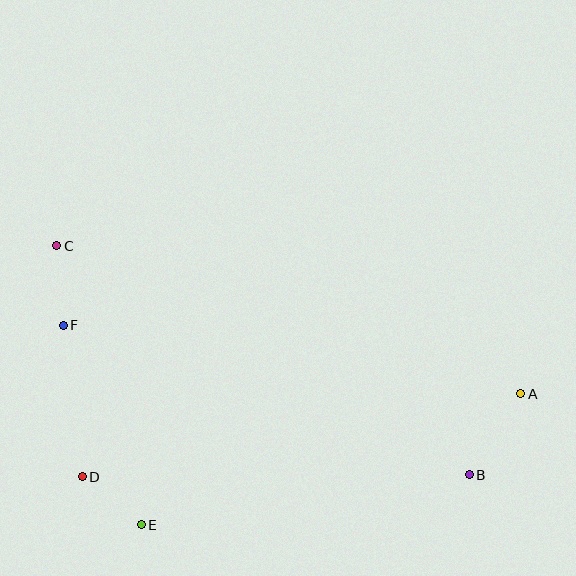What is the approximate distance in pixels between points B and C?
The distance between B and C is approximately 472 pixels.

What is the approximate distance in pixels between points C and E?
The distance between C and E is approximately 292 pixels.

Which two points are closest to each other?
Points D and E are closest to each other.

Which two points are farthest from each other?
Points A and C are farthest from each other.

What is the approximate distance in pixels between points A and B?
The distance between A and B is approximately 96 pixels.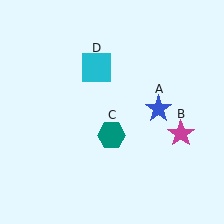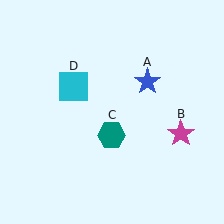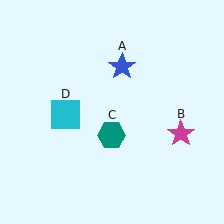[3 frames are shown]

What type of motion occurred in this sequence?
The blue star (object A), cyan square (object D) rotated counterclockwise around the center of the scene.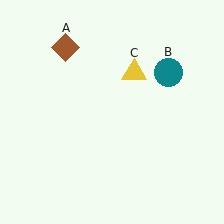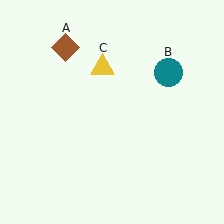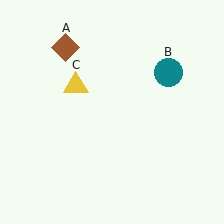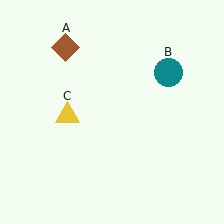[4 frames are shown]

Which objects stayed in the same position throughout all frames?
Brown diamond (object A) and teal circle (object B) remained stationary.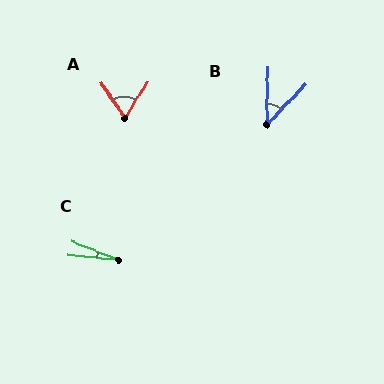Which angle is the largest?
A, at approximately 66 degrees.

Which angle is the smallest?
C, at approximately 17 degrees.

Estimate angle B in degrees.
Approximately 42 degrees.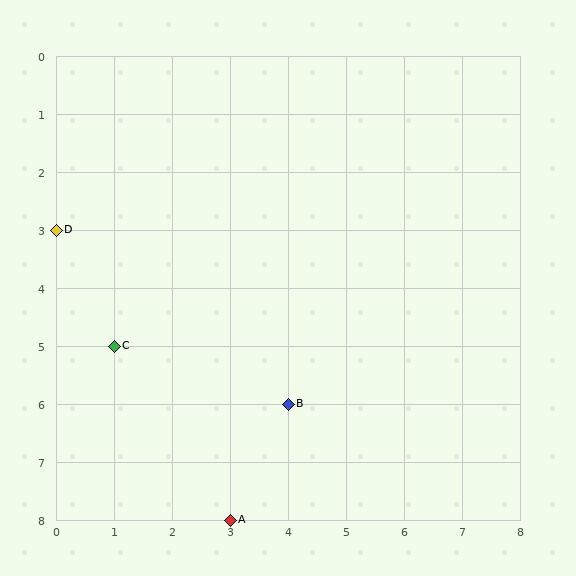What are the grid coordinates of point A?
Point A is at grid coordinates (3, 8).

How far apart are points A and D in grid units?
Points A and D are 3 columns and 5 rows apart (about 5.8 grid units diagonally).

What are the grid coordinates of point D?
Point D is at grid coordinates (0, 3).